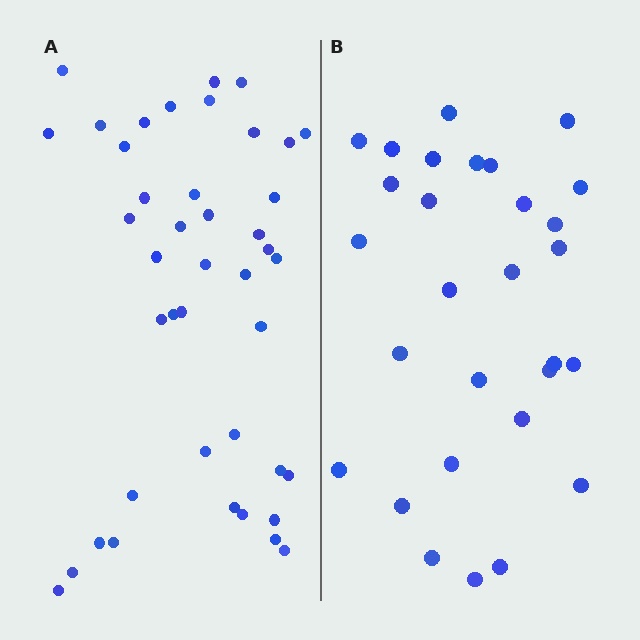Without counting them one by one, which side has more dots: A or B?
Region A (the left region) has more dots.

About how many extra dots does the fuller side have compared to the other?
Region A has approximately 15 more dots than region B.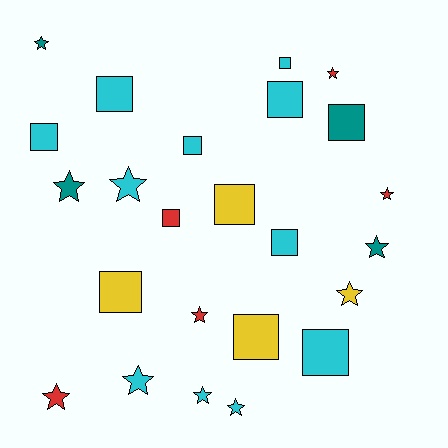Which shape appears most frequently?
Square, with 12 objects.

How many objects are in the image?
There are 24 objects.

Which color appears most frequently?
Cyan, with 11 objects.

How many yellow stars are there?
There is 1 yellow star.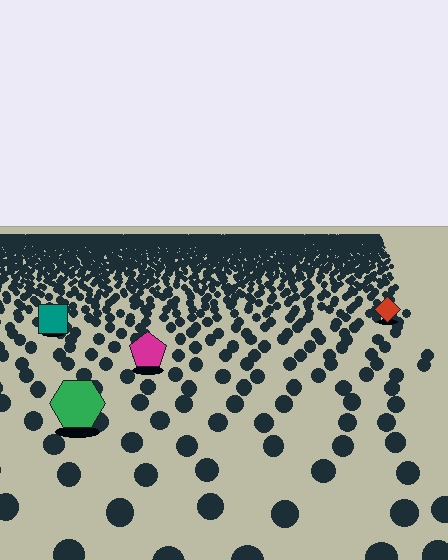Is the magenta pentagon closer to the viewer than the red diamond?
Yes. The magenta pentagon is closer — you can tell from the texture gradient: the ground texture is coarser near it.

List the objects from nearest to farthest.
From nearest to farthest: the green hexagon, the magenta pentagon, the teal square, the red diamond.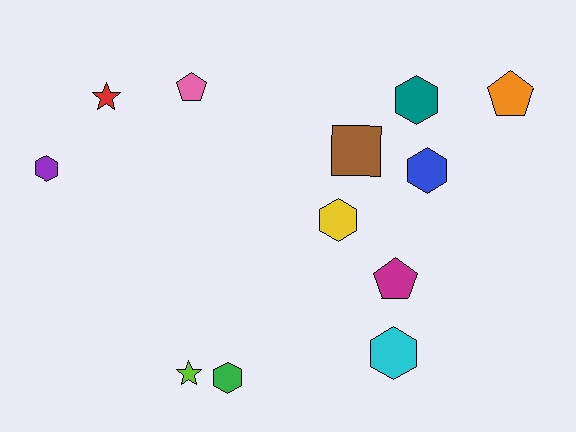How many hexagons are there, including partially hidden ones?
There are 6 hexagons.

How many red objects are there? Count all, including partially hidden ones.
There is 1 red object.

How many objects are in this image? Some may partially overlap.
There are 12 objects.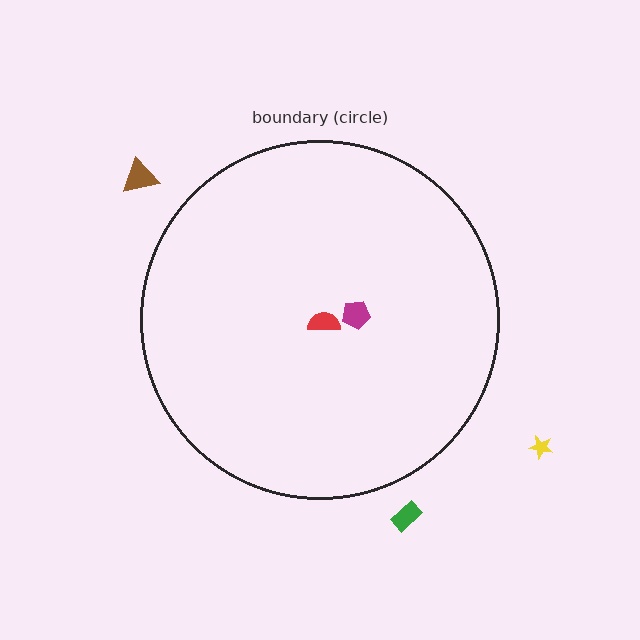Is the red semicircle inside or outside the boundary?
Inside.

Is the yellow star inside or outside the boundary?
Outside.